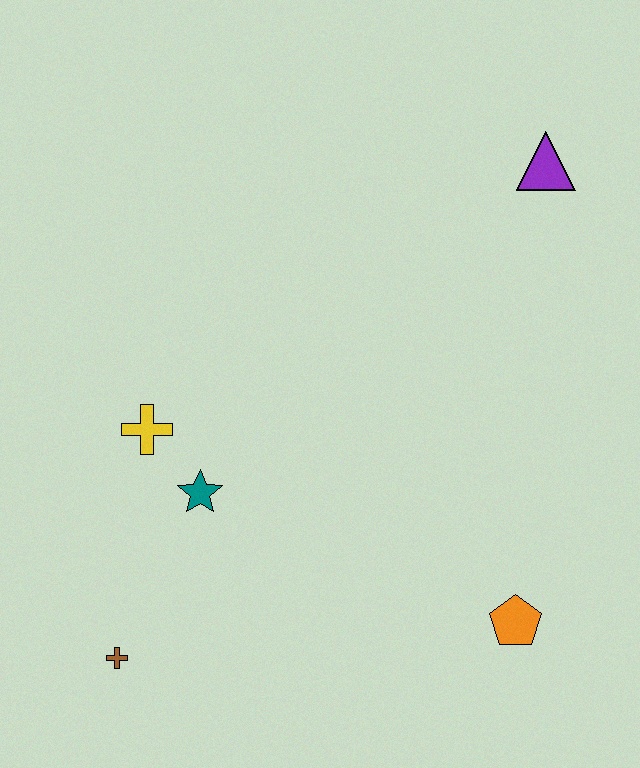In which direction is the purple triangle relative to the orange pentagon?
The purple triangle is above the orange pentagon.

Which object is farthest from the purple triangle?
The brown cross is farthest from the purple triangle.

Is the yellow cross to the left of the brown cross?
No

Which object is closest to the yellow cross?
The teal star is closest to the yellow cross.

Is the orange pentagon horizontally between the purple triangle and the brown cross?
Yes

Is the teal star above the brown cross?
Yes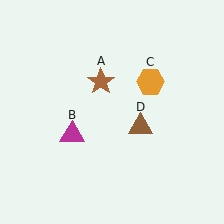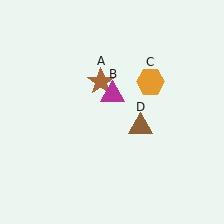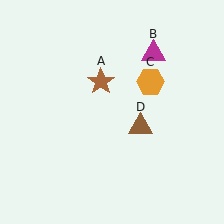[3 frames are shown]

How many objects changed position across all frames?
1 object changed position: magenta triangle (object B).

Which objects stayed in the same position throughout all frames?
Brown star (object A) and orange hexagon (object C) and brown triangle (object D) remained stationary.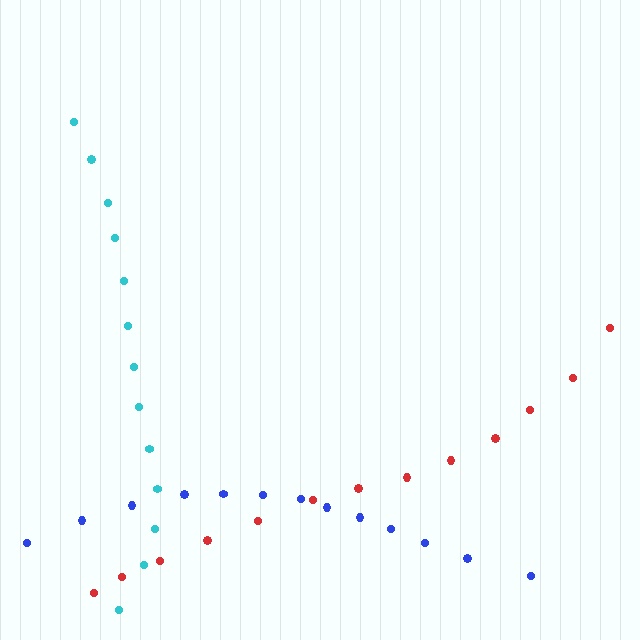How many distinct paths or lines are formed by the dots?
There are 3 distinct paths.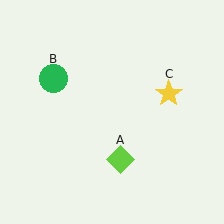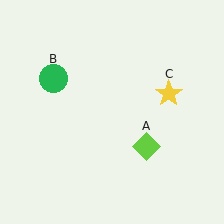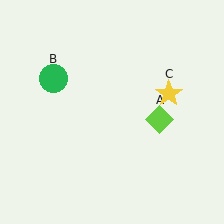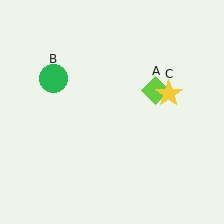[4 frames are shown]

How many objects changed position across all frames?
1 object changed position: lime diamond (object A).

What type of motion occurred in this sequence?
The lime diamond (object A) rotated counterclockwise around the center of the scene.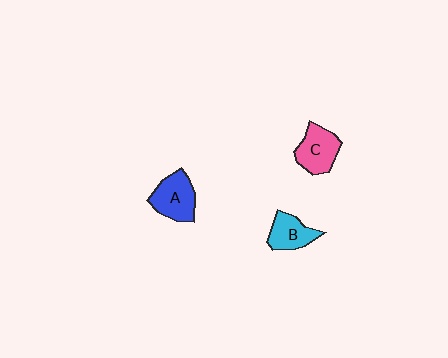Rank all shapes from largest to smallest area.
From largest to smallest: A (blue), C (pink), B (cyan).